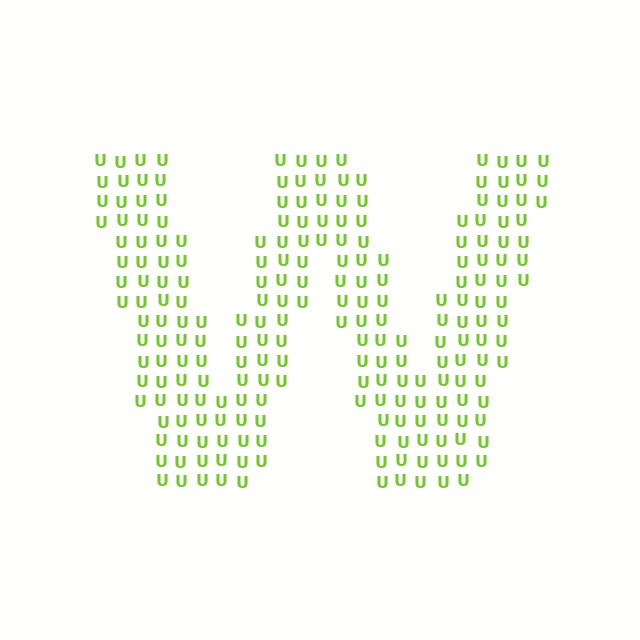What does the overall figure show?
The overall figure shows the letter W.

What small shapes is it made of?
It is made of small letter U's.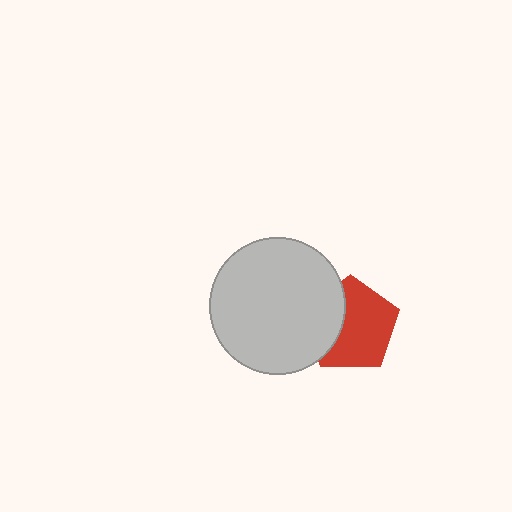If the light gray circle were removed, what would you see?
You would see the complete red pentagon.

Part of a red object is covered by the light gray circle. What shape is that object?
It is a pentagon.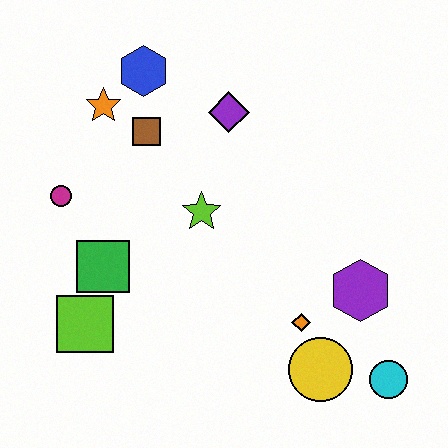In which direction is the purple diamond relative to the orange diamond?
The purple diamond is above the orange diamond.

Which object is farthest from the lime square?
The cyan circle is farthest from the lime square.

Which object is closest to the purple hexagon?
The orange diamond is closest to the purple hexagon.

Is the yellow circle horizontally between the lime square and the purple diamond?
No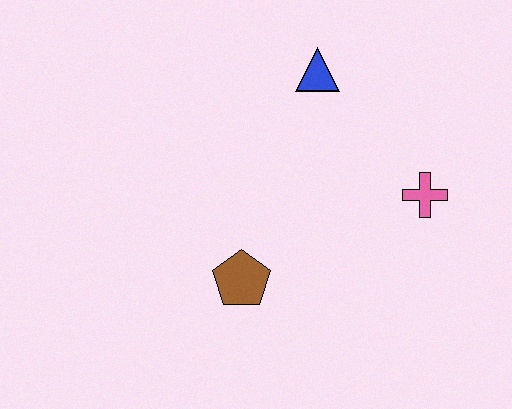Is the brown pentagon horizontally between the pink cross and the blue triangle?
No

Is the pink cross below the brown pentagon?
No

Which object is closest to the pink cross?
The blue triangle is closest to the pink cross.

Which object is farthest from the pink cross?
The brown pentagon is farthest from the pink cross.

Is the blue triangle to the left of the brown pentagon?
No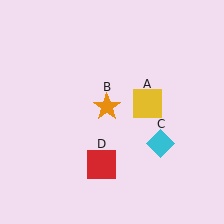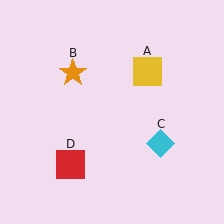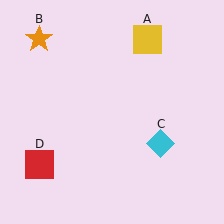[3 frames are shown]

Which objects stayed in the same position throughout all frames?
Cyan diamond (object C) remained stationary.